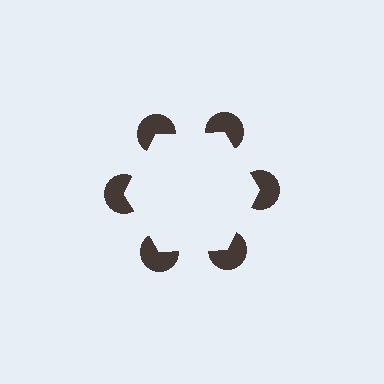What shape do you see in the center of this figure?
An illusory hexagon — its edges are inferred from the aligned wedge cuts in the pac-man discs, not physically drawn.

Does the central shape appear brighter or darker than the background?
It typically appears slightly brighter than the background, even though no actual brightness change is drawn.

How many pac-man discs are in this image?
There are 6 — one at each vertex of the illusory hexagon.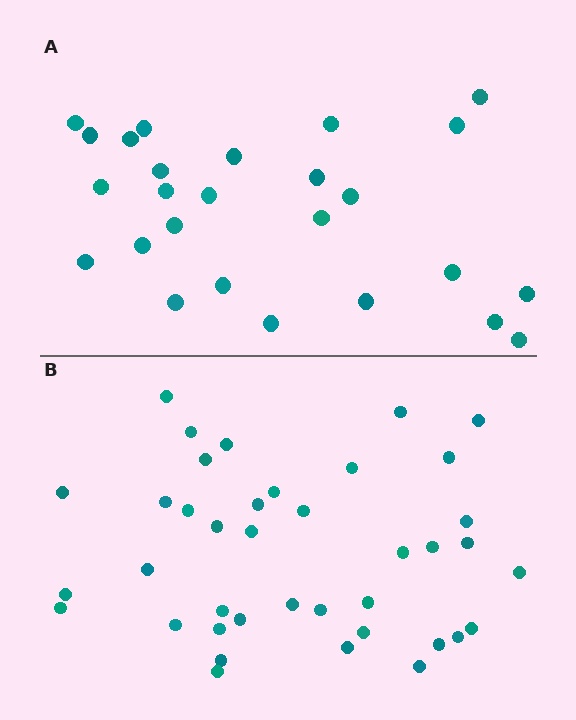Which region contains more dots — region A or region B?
Region B (the bottom region) has more dots.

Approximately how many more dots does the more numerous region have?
Region B has approximately 15 more dots than region A.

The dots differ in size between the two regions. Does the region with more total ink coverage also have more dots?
No. Region A has more total ink coverage because its dots are larger, but region B actually contains more individual dots. Total area can be misleading — the number of items is what matters here.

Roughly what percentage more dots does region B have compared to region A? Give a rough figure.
About 50% more.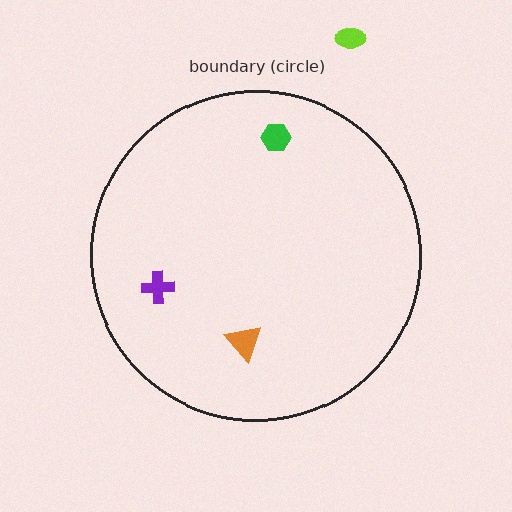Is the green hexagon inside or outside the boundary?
Inside.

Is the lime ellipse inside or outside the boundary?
Outside.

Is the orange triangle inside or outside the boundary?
Inside.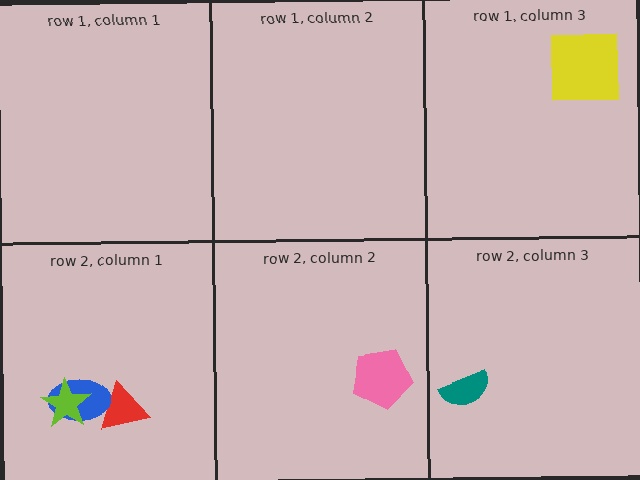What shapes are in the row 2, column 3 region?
The teal semicircle.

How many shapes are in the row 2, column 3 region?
1.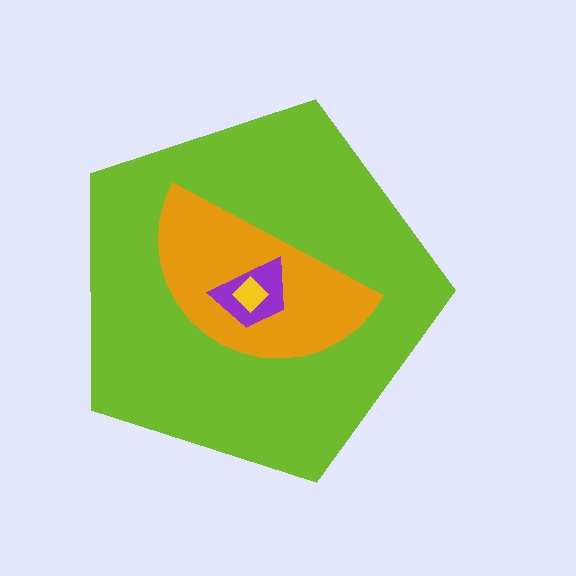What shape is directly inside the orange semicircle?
The purple trapezoid.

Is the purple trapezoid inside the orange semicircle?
Yes.